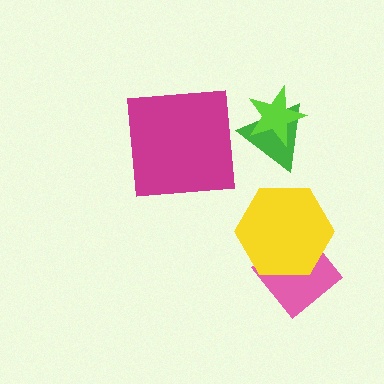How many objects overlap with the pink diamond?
1 object overlaps with the pink diamond.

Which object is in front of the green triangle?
The lime star is in front of the green triangle.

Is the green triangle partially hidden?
Yes, it is partially covered by another shape.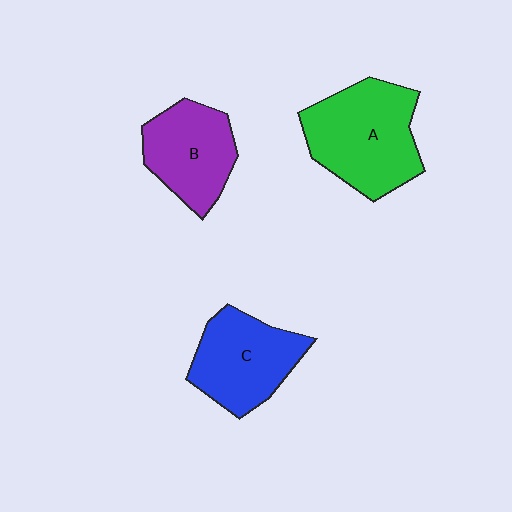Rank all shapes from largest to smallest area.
From largest to smallest: A (green), C (blue), B (purple).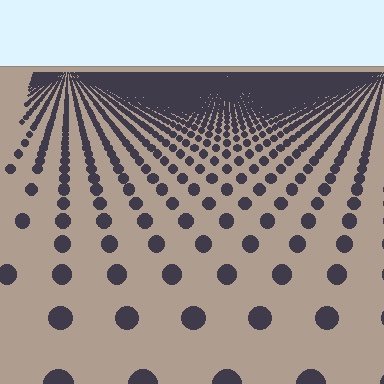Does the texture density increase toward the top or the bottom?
Density increases toward the top.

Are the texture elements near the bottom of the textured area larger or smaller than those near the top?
Larger. Near the bottom, elements are closer to the viewer and appear at a bigger on-screen size.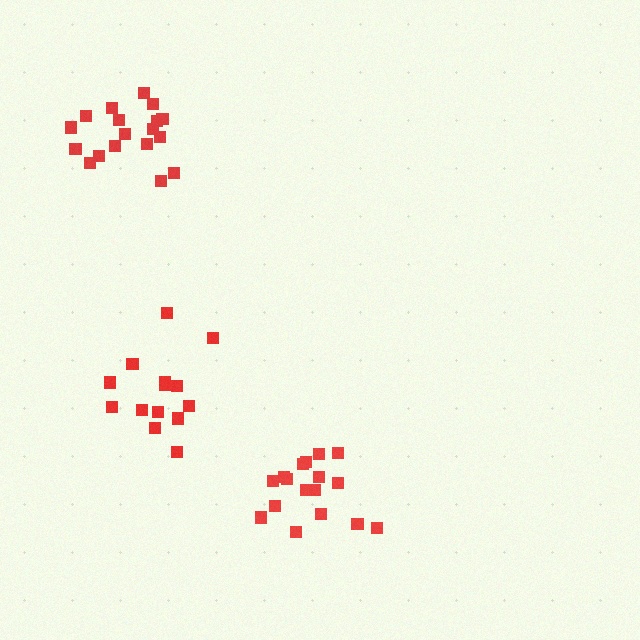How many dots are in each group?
Group 1: 18 dots, Group 2: 17 dots, Group 3: 14 dots (49 total).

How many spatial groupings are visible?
There are 3 spatial groupings.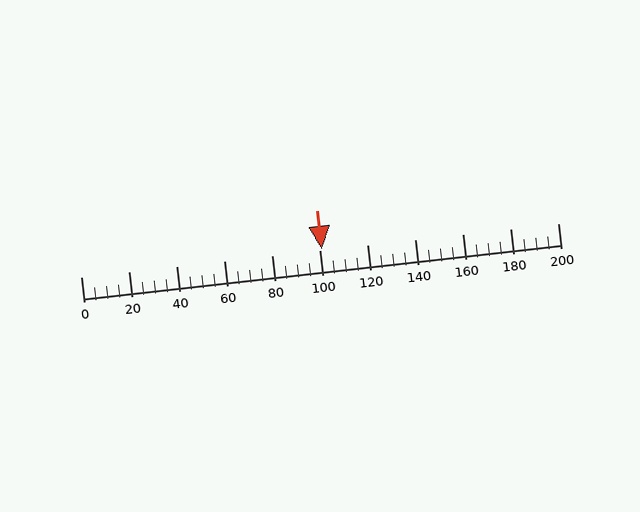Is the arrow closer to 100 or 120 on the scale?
The arrow is closer to 100.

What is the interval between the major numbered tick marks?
The major tick marks are spaced 20 units apart.